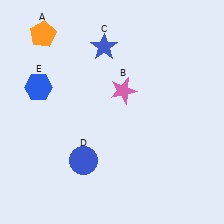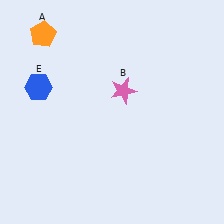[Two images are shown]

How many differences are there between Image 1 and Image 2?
There are 2 differences between the two images.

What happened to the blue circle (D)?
The blue circle (D) was removed in Image 2. It was in the bottom-left area of Image 1.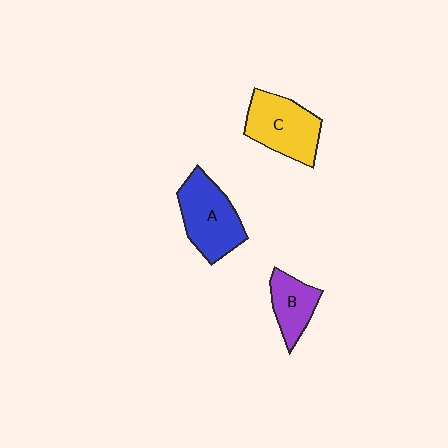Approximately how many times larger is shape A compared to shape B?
Approximately 1.6 times.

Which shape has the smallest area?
Shape B (purple).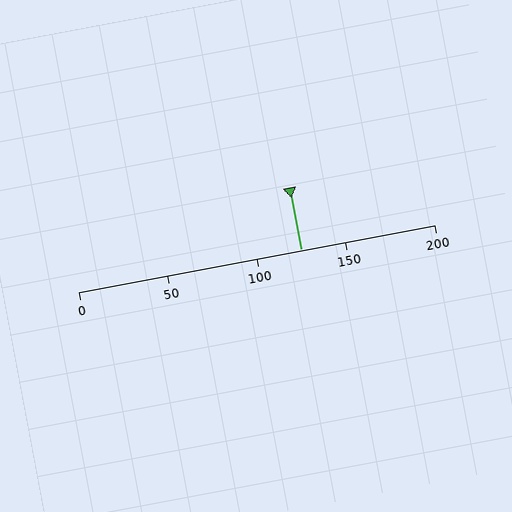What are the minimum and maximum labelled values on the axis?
The axis runs from 0 to 200.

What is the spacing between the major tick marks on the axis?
The major ticks are spaced 50 apart.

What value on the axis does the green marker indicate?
The marker indicates approximately 125.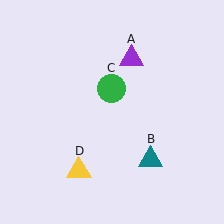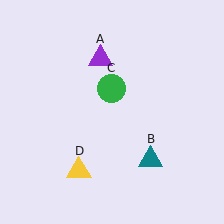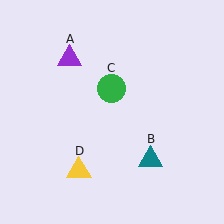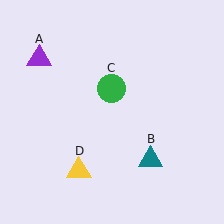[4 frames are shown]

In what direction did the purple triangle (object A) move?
The purple triangle (object A) moved left.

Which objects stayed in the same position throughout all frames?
Teal triangle (object B) and green circle (object C) and yellow triangle (object D) remained stationary.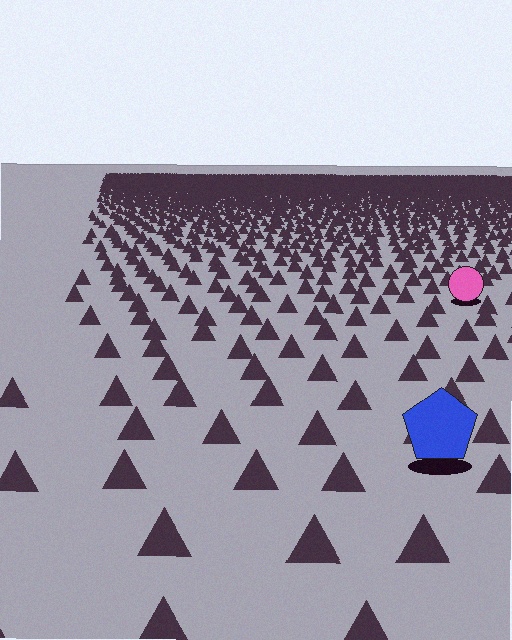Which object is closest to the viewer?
The blue pentagon is closest. The texture marks near it are larger and more spread out.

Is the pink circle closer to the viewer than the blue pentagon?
No. The blue pentagon is closer — you can tell from the texture gradient: the ground texture is coarser near it.